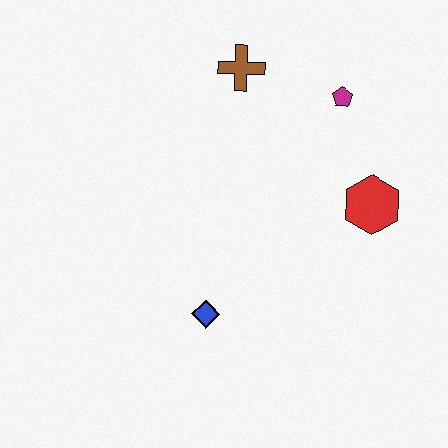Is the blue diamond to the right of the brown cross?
No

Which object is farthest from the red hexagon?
The blue diamond is farthest from the red hexagon.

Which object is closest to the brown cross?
The magenta pentagon is closest to the brown cross.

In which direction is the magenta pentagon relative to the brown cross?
The magenta pentagon is to the right of the brown cross.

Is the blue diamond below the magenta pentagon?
Yes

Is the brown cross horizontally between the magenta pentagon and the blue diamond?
Yes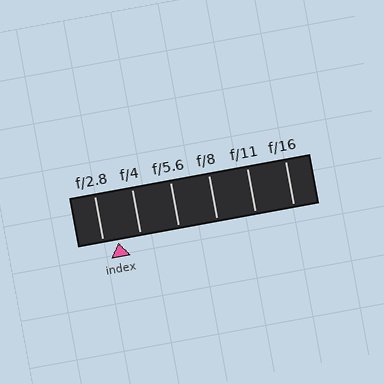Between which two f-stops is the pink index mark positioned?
The index mark is between f/2.8 and f/4.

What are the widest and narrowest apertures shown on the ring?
The widest aperture shown is f/2.8 and the narrowest is f/16.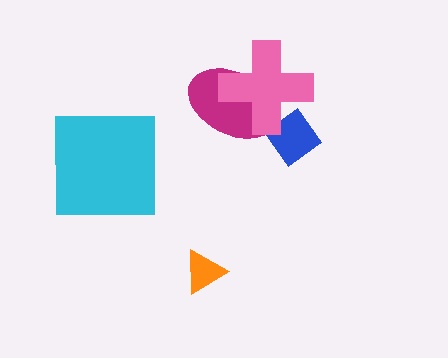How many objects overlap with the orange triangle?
0 objects overlap with the orange triangle.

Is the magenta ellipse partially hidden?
Yes, it is partially covered by another shape.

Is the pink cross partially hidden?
No, no other shape covers it.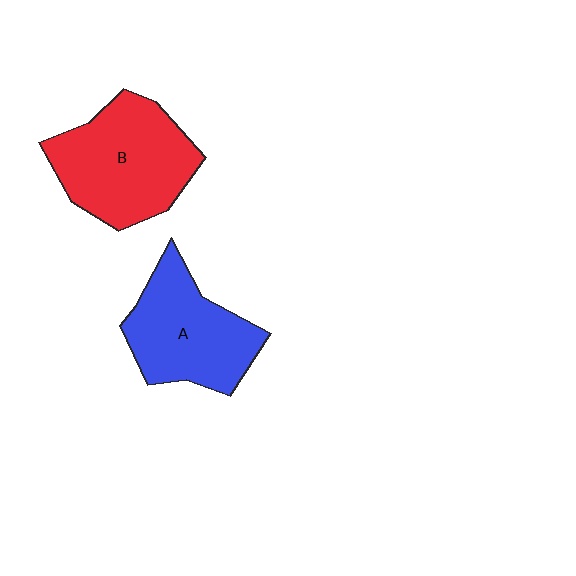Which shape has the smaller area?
Shape A (blue).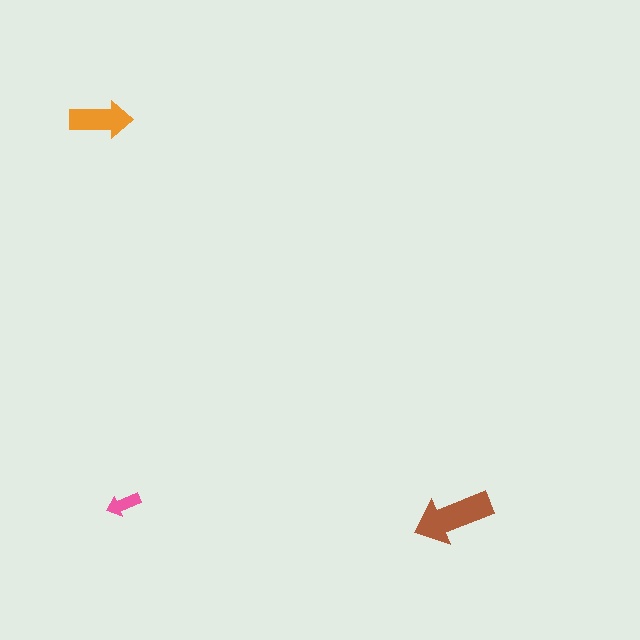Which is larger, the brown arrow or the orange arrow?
The brown one.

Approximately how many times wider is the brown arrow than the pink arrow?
About 2.5 times wider.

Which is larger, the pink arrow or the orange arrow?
The orange one.